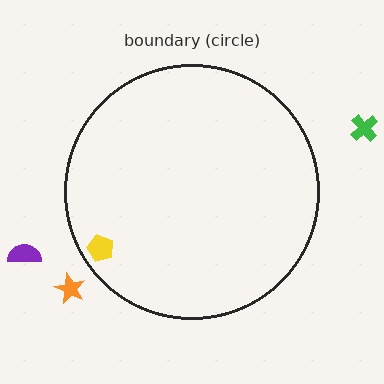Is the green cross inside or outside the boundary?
Outside.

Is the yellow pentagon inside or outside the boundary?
Inside.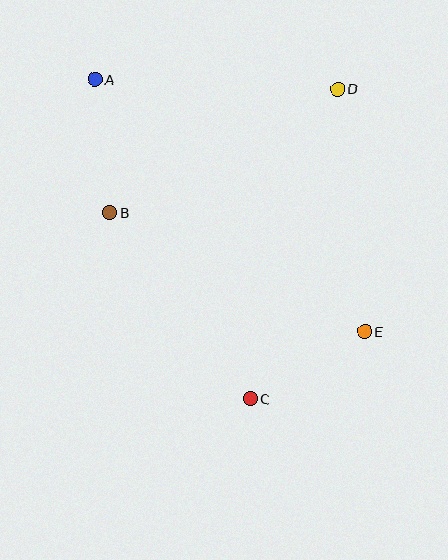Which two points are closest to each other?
Points C and E are closest to each other.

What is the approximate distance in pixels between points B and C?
The distance between B and C is approximately 233 pixels.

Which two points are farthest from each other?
Points A and E are farthest from each other.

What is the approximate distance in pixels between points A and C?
The distance between A and C is approximately 356 pixels.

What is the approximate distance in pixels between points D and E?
The distance between D and E is approximately 244 pixels.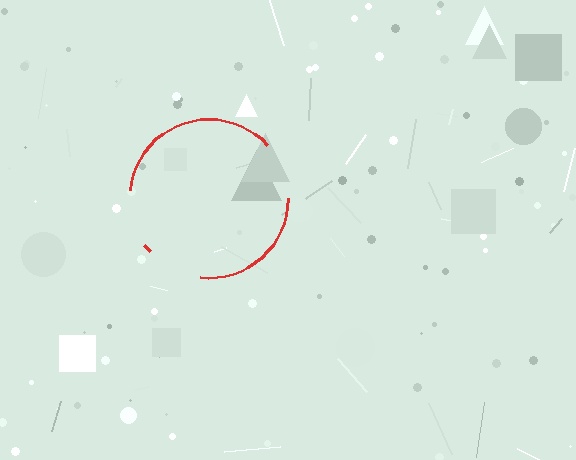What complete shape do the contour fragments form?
The contour fragments form a circle.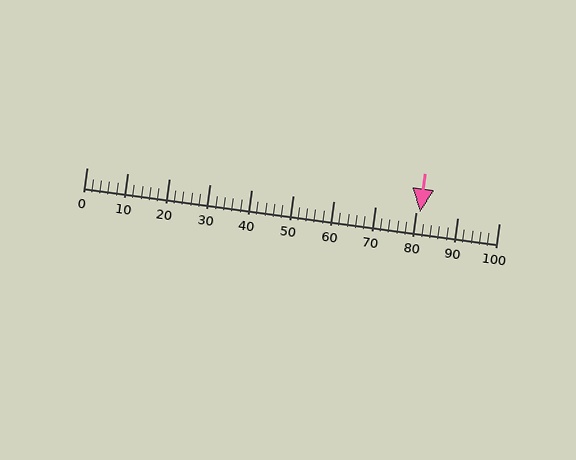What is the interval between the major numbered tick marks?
The major tick marks are spaced 10 units apart.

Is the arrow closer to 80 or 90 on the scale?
The arrow is closer to 80.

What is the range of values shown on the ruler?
The ruler shows values from 0 to 100.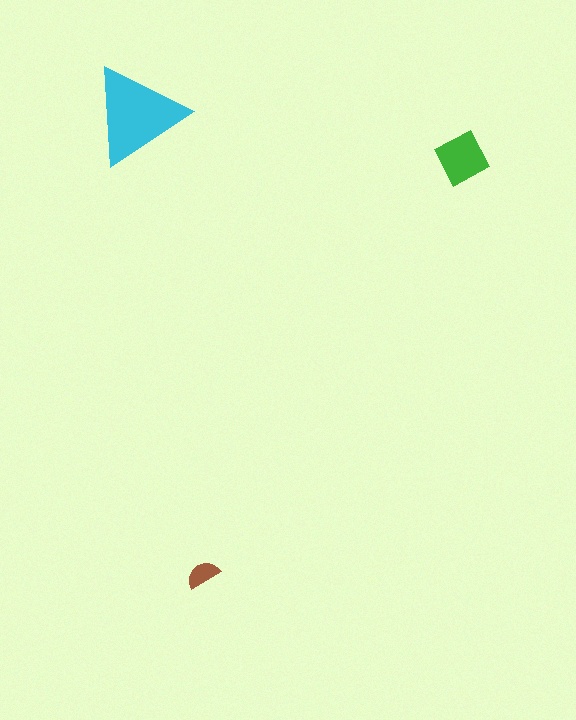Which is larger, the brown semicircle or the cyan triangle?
The cyan triangle.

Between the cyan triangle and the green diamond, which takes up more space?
The cyan triangle.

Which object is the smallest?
The brown semicircle.